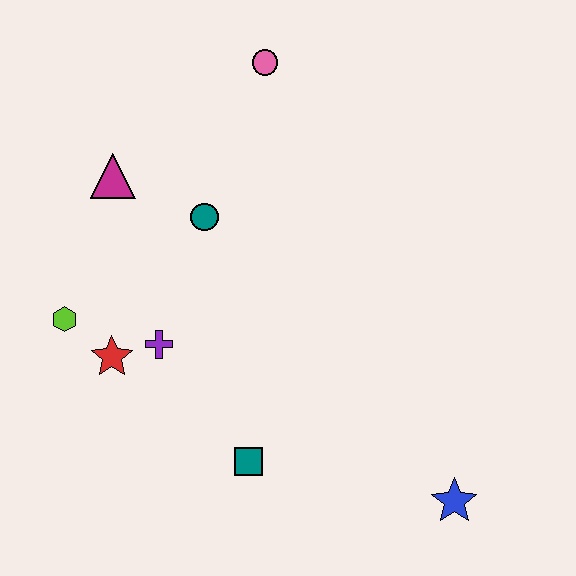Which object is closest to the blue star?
The teal square is closest to the blue star.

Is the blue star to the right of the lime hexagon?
Yes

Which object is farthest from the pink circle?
The blue star is farthest from the pink circle.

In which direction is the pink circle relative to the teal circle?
The pink circle is above the teal circle.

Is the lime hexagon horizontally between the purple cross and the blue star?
No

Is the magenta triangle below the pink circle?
Yes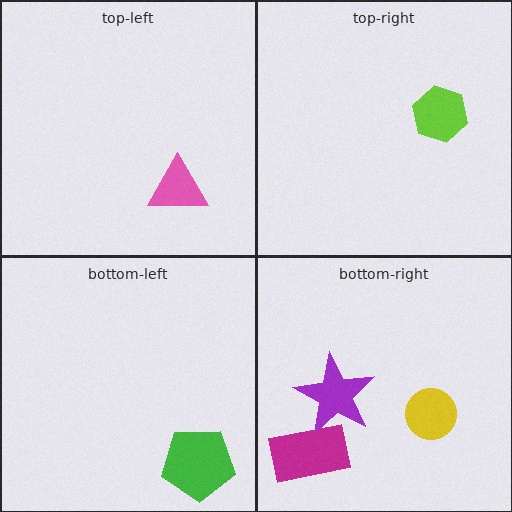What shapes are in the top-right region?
The lime hexagon.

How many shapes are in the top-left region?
1.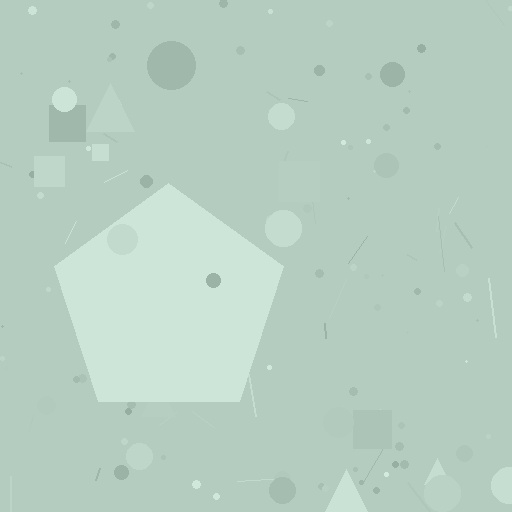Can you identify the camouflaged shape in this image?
The camouflaged shape is a pentagon.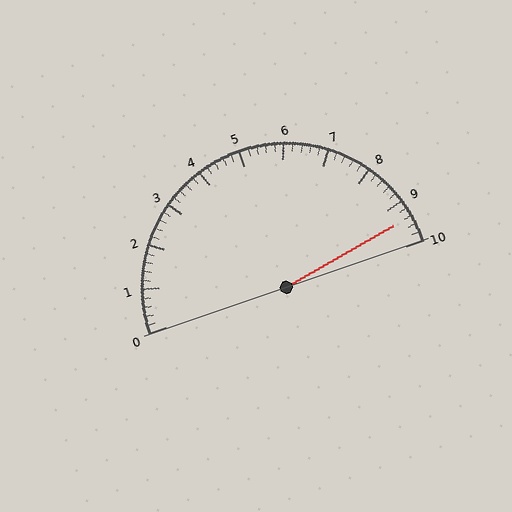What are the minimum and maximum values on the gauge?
The gauge ranges from 0 to 10.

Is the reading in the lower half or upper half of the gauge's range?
The reading is in the upper half of the range (0 to 10).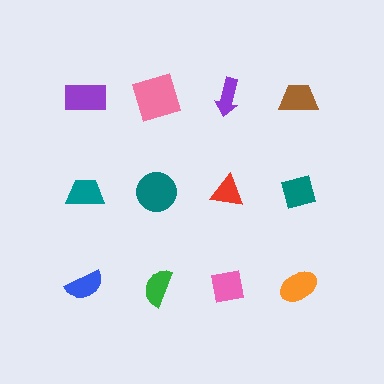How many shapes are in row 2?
4 shapes.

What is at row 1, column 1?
A purple rectangle.